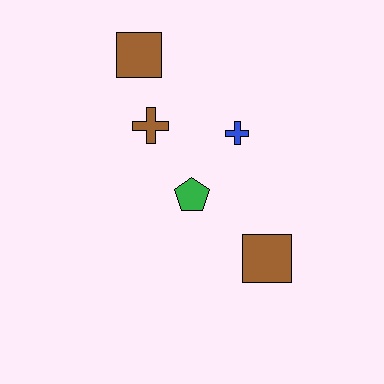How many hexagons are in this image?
There are no hexagons.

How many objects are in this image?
There are 5 objects.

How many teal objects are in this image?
There are no teal objects.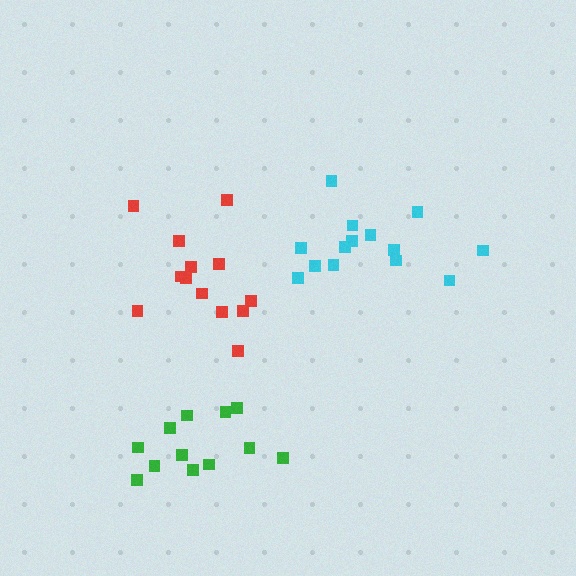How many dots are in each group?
Group 1: 13 dots, Group 2: 14 dots, Group 3: 12 dots (39 total).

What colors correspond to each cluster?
The clusters are colored: red, cyan, green.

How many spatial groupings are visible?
There are 3 spatial groupings.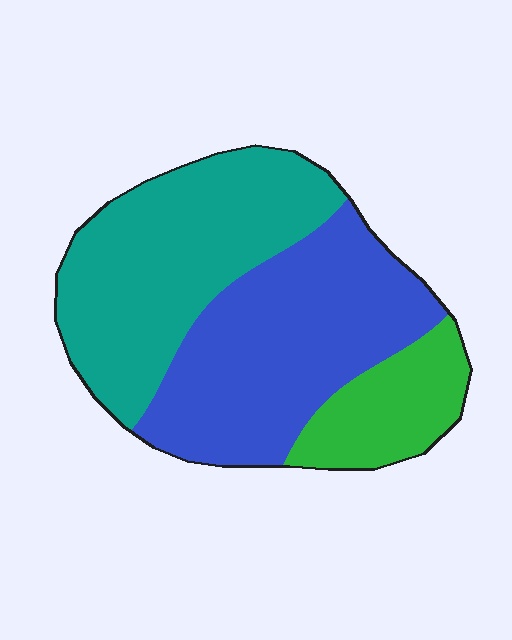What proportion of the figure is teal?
Teal takes up about two fifths (2/5) of the figure.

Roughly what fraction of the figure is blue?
Blue takes up about two fifths (2/5) of the figure.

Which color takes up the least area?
Green, at roughly 15%.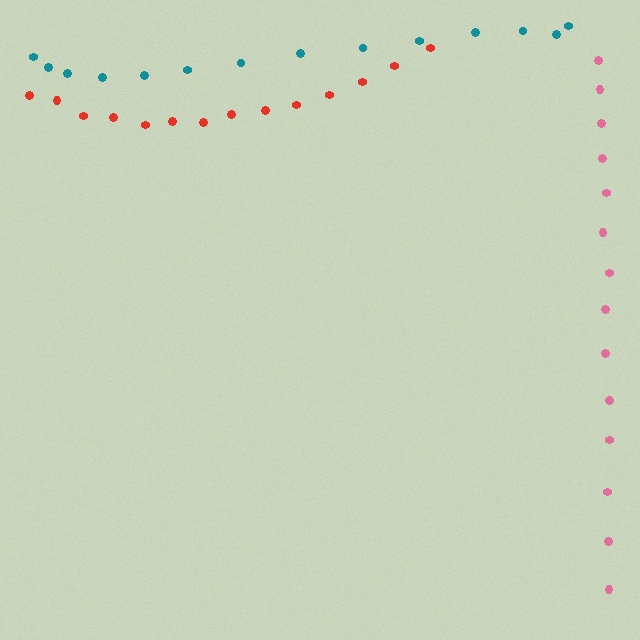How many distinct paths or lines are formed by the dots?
There are 3 distinct paths.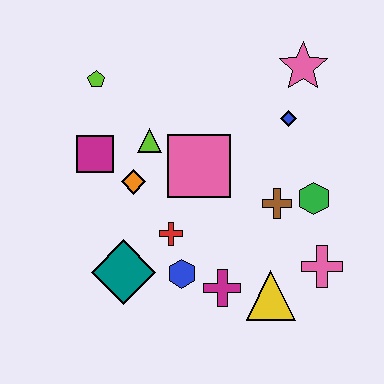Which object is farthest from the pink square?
The pink cross is farthest from the pink square.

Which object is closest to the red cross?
The blue hexagon is closest to the red cross.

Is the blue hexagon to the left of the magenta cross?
Yes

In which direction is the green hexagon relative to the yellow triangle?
The green hexagon is above the yellow triangle.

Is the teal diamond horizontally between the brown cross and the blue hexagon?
No